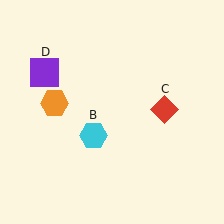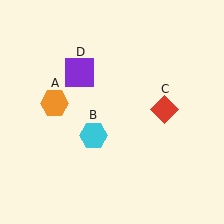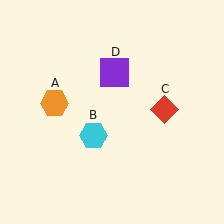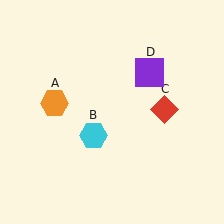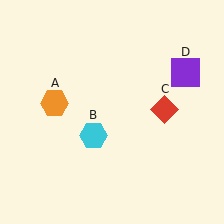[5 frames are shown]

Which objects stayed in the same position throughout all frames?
Orange hexagon (object A) and cyan hexagon (object B) and red diamond (object C) remained stationary.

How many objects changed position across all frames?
1 object changed position: purple square (object D).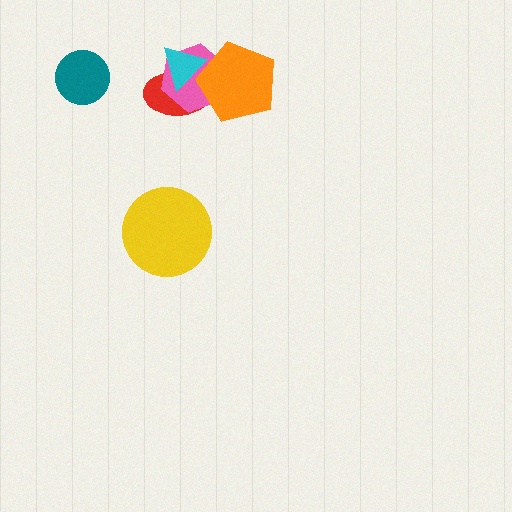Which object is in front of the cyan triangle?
The orange pentagon is in front of the cyan triangle.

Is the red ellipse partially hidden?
Yes, it is partially covered by another shape.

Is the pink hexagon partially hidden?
Yes, it is partially covered by another shape.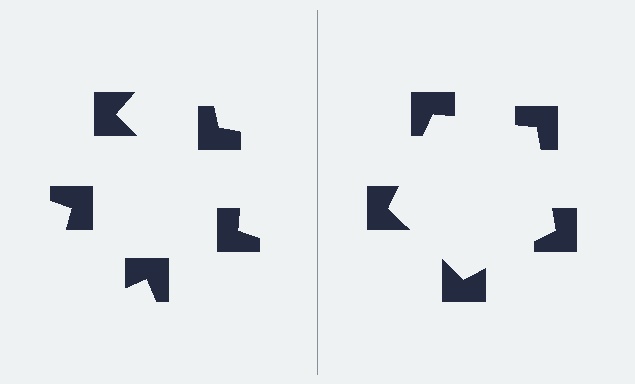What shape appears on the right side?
An illusory pentagon.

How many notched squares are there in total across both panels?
10 — 5 on each side.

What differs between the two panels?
The notched squares are positioned identically on both sides; only the wedge orientations differ. On the right they align to a pentagon; on the left they are misaligned.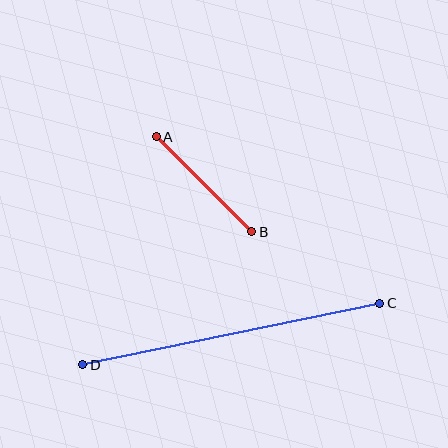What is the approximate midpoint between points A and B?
The midpoint is at approximately (204, 184) pixels.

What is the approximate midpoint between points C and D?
The midpoint is at approximately (231, 334) pixels.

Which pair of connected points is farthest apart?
Points C and D are farthest apart.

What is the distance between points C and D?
The distance is approximately 303 pixels.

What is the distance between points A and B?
The distance is approximately 135 pixels.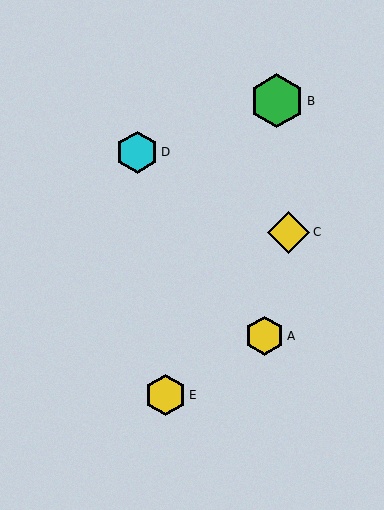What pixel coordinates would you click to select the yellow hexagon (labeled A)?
Click at (265, 336) to select the yellow hexagon A.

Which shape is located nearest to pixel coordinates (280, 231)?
The yellow diamond (labeled C) at (289, 232) is nearest to that location.